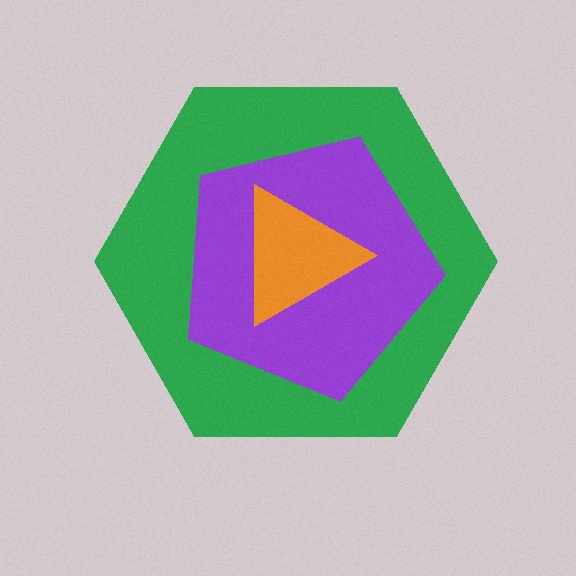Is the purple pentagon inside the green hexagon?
Yes.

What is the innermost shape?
The orange triangle.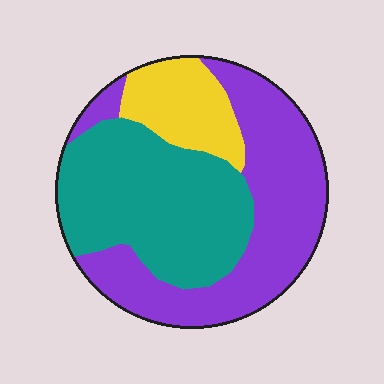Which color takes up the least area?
Yellow, at roughly 15%.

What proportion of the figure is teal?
Teal covers roughly 40% of the figure.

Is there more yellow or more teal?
Teal.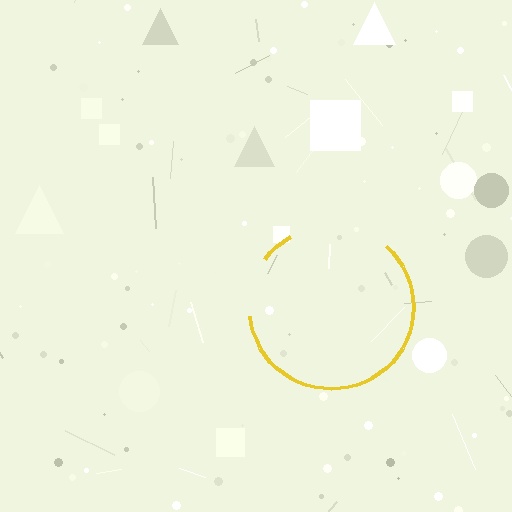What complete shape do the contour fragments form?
The contour fragments form a circle.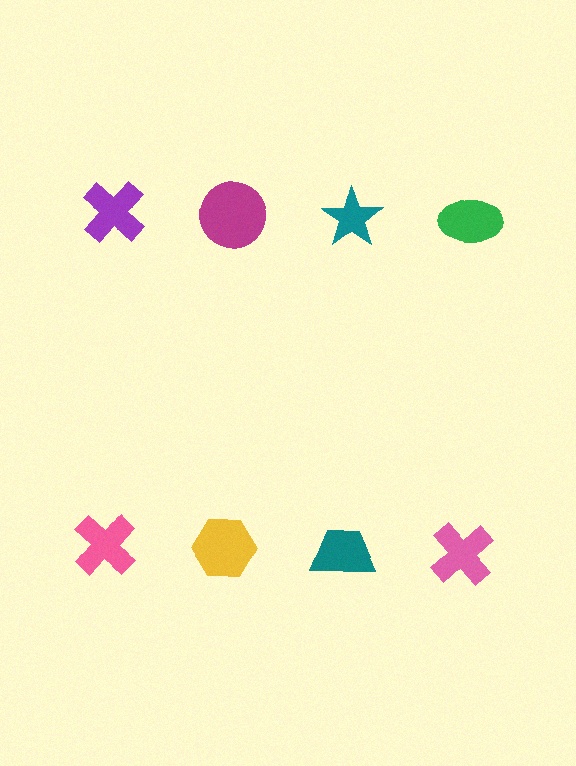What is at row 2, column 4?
A pink cross.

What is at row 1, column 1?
A purple cross.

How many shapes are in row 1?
4 shapes.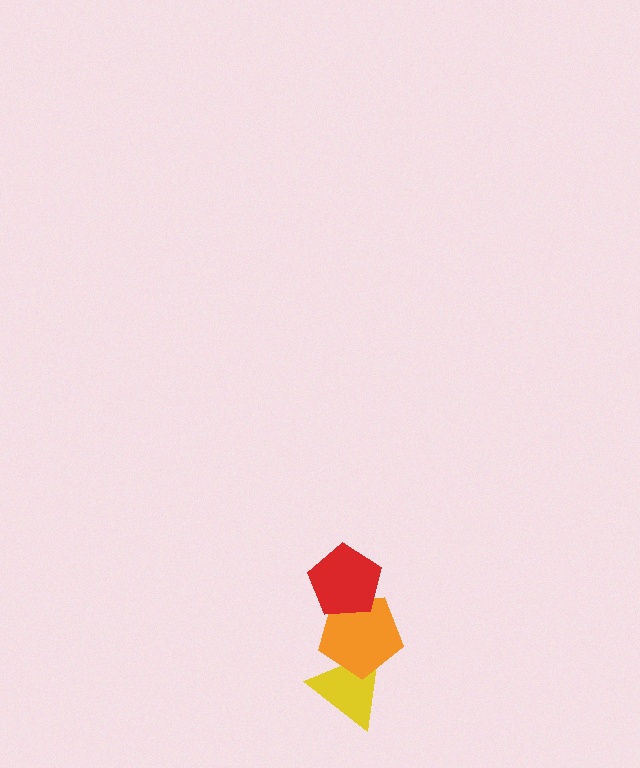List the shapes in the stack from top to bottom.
From top to bottom: the red pentagon, the orange pentagon, the yellow triangle.